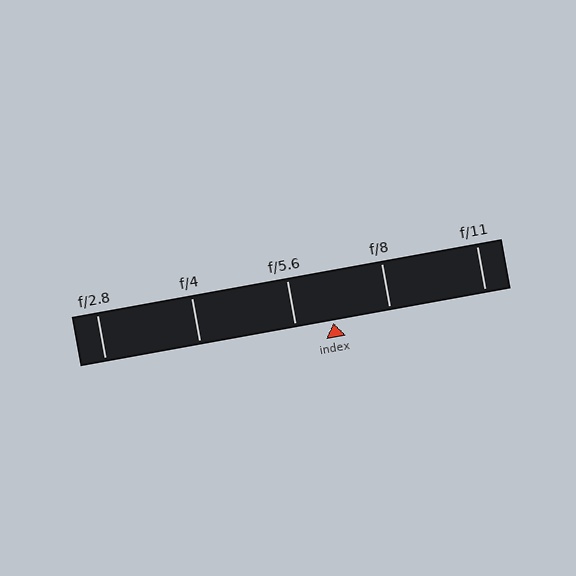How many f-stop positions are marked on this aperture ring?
There are 5 f-stop positions marked.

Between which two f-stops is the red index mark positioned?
The index mark is between f/5.6 and f/8.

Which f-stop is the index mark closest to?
The index mark is closest to f/5.6.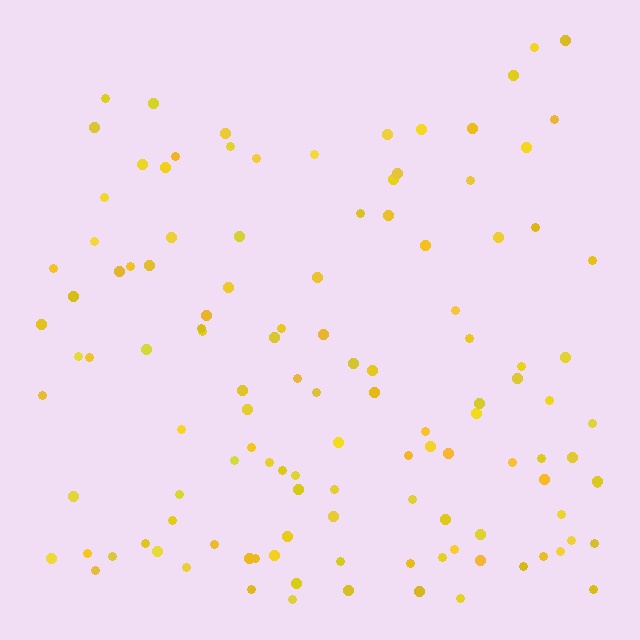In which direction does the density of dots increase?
From top to bottom, with the bottom side densest.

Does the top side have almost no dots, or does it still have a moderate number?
Still a moderate number, just noticeably fewer than the bottom.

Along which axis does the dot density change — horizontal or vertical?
Vertical.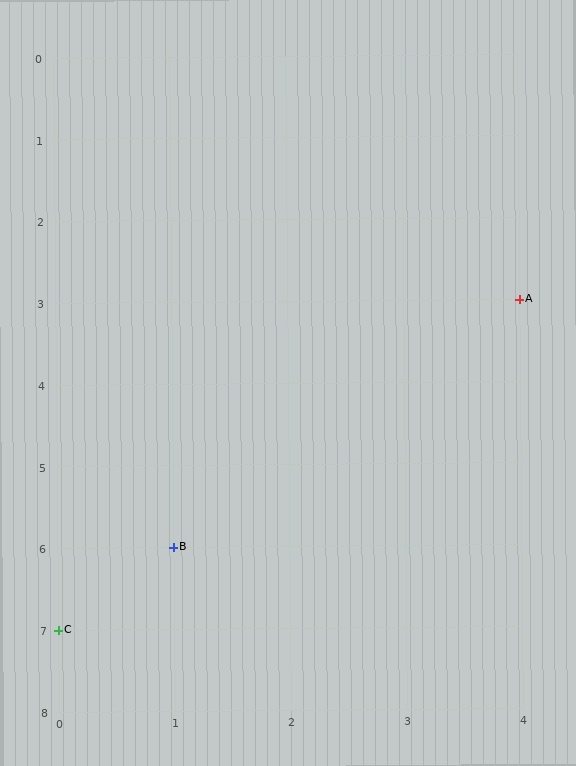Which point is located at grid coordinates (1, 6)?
Point B is at (1, 6).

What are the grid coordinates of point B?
Point B is at grid coordinates (1, 6).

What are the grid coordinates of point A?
Point A is at grid coordinates (4, 3).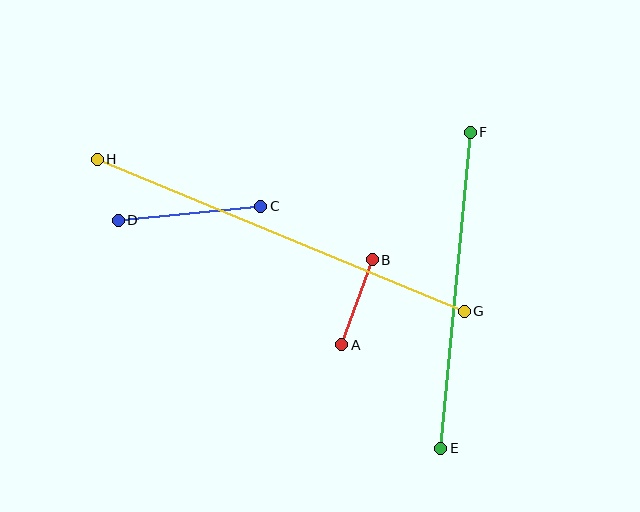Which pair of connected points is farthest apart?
Points G and H are farthest apart.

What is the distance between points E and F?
The distance is approximately 317 pixels.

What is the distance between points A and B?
The distance is approximately 90 pixels.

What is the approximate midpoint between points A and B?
The midpoint is at approximately (357, 302) pixels.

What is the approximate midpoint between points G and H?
The midpoint is at approximately (281, 235) pixels.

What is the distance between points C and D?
The distance is approximately 143 pixels.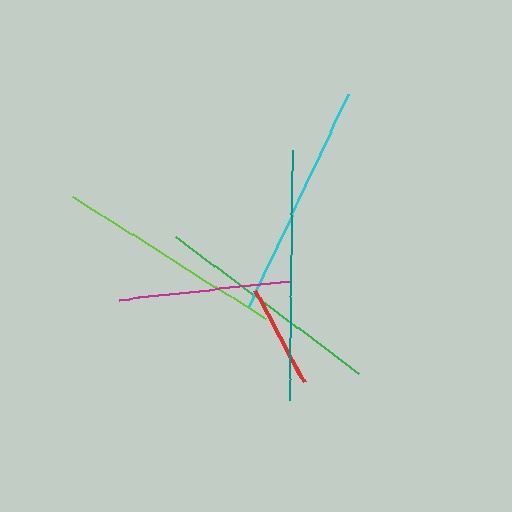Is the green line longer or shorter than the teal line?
The teal line is longer than the green line.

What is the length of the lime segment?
The lime segment is approximately 227 pixels long.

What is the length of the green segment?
The green segment is approximately 230 pixels long.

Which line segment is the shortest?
The red line is the shortest at approximately 103 pixels.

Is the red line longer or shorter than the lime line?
The lime line is longer than the red line.